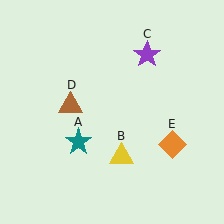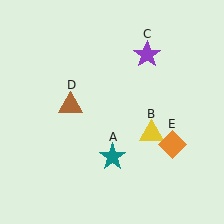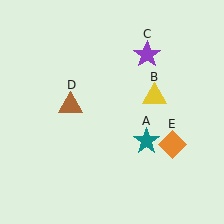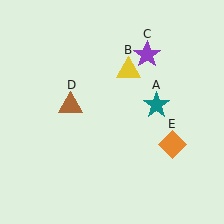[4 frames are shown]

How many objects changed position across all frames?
2 objects changed position: teal star (object A), yellow triangle (object B).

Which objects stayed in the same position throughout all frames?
Purple star (object C) and brown triangle (object D) and orange diamond (object E) remained stationary.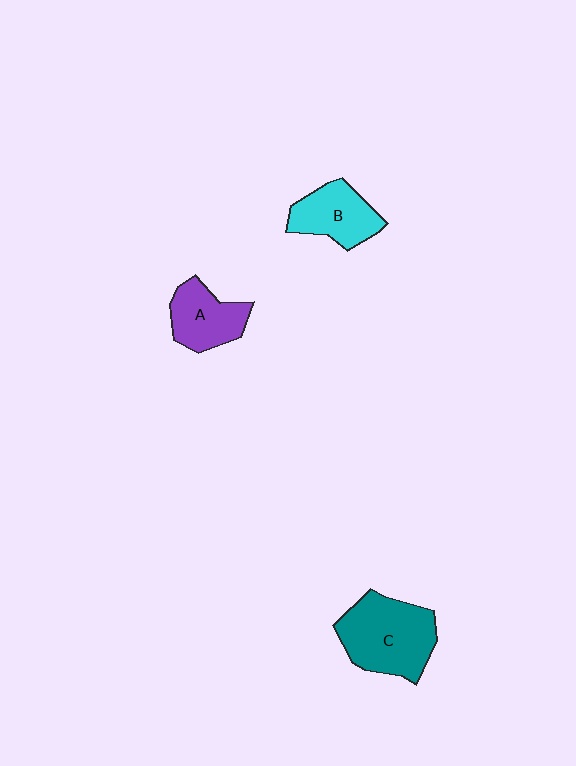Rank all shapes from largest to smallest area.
From largest to smallest: C (teal), B (cyan), A (purple).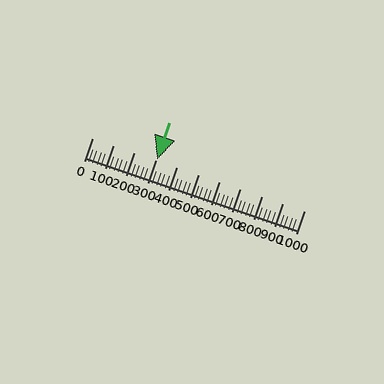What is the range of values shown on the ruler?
The ruler shows values from 0 to 1000.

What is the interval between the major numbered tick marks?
The major tick marks are spaced 100 units apart.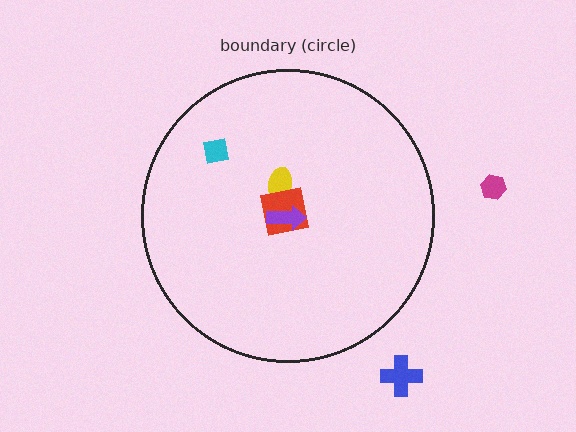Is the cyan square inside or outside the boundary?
Inside.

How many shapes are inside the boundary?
4 inside, 2 outside.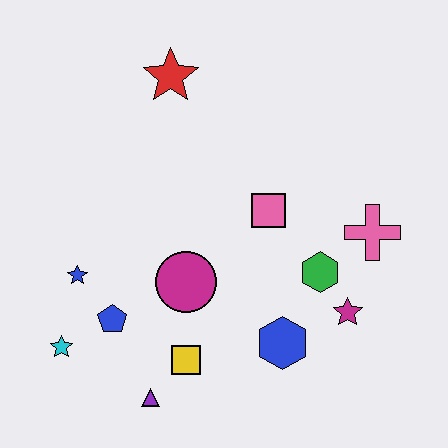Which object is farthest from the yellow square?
The red star is farthest from the yellow square.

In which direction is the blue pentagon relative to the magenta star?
The blue pentagon is to the left of the magenta star.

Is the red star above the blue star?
Yes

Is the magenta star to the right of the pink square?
Yes